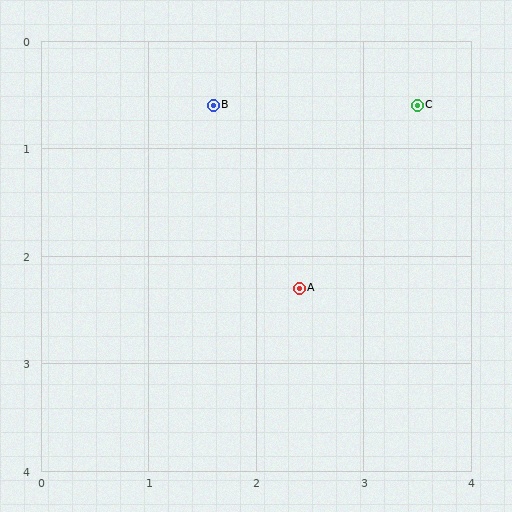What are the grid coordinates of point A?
Point A is at approximately (2.4, 2.3).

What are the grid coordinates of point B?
Point B is at approximately (1.6, 0.6).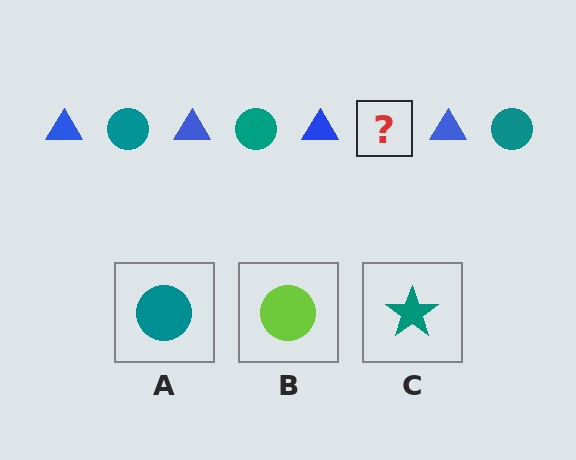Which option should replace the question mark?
Option A.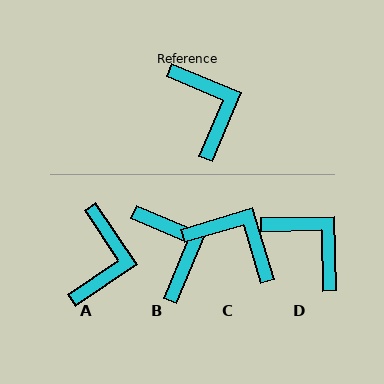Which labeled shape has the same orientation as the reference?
B.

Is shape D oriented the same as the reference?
No, it is off by about 24 degrees.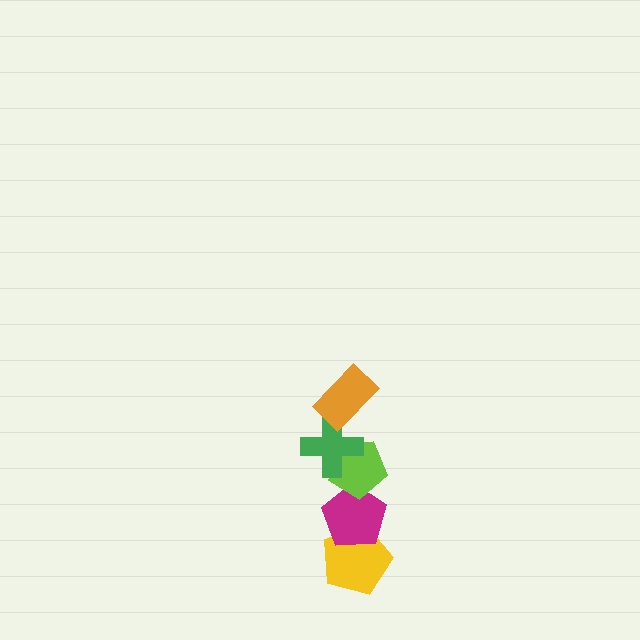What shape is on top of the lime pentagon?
The green cross is on top of the lime pentagon.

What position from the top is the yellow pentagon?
The yellow pentagon is 5th from the top.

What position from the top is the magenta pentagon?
The magenta pentagon is 4th from the top.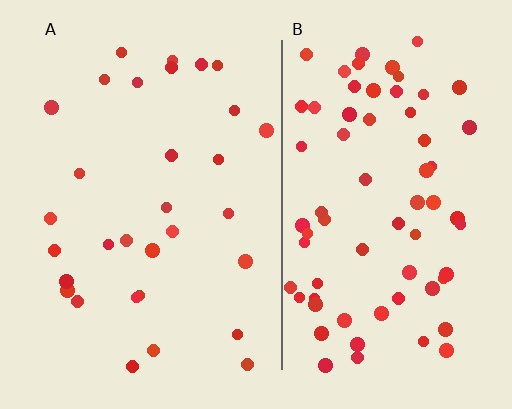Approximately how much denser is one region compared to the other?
Approximately 2.3× — region B over region A.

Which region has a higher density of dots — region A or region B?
B (the right).